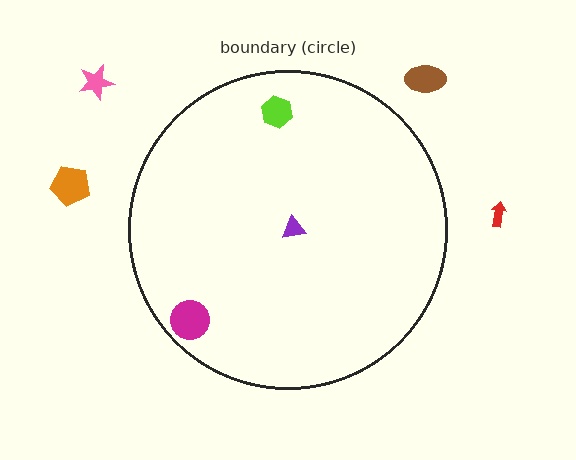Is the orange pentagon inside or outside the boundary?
Outside.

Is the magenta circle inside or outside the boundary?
Inside.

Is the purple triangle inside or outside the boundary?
Inside.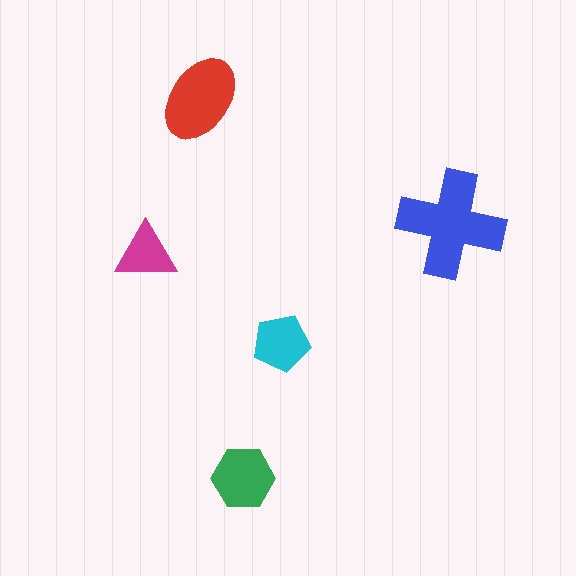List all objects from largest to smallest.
The blue cross, the red ellipse, the green hexagon, the cyan pentagon, the magenta triangle.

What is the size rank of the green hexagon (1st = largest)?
3rd.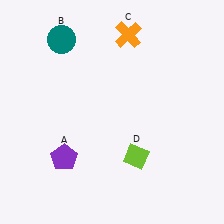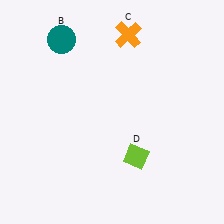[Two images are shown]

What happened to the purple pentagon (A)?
The purple pentagon (A) was removed in Image 2. It was in the bottom-left area of Image 1.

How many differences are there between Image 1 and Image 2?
There is 1 difference between the two images.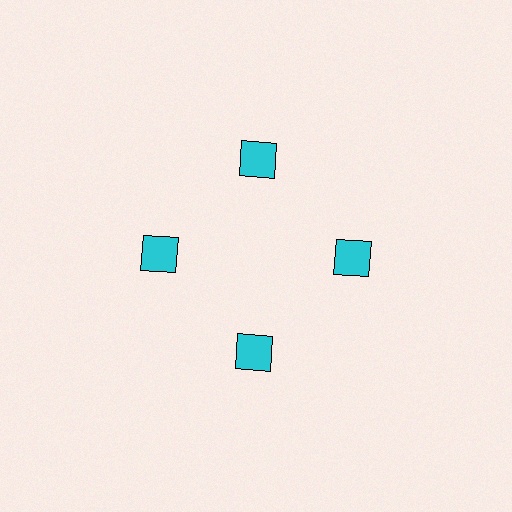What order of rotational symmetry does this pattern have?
This pattern has 4-fold rotational symmetry.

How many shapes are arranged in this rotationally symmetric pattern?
There are 4 shapes, arranged in 4 groups of 1.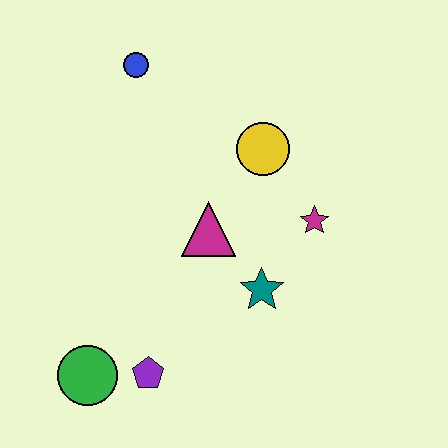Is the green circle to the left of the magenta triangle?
Yes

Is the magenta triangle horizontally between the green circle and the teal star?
Yes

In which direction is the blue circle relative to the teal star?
The blue circle is above the teal star.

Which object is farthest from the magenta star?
The green circle is farthest from the magenta star.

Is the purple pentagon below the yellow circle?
Yes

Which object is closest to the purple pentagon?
The green circle is closest to the purple pentagon.